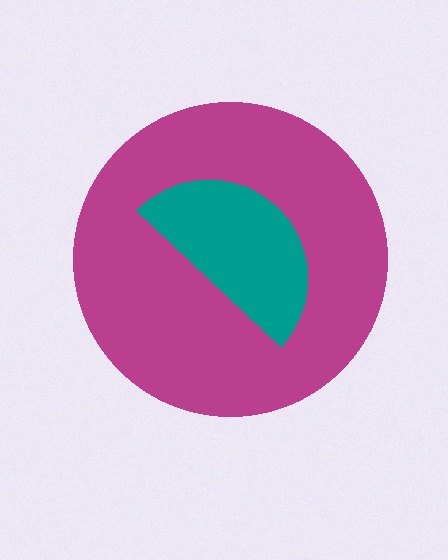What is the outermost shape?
The magenta circle.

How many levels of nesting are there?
2.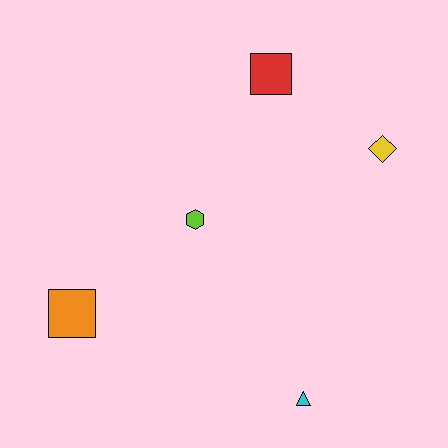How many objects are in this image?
There are 5 objects.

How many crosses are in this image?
There are no crosses.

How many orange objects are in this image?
There is 1 orange object.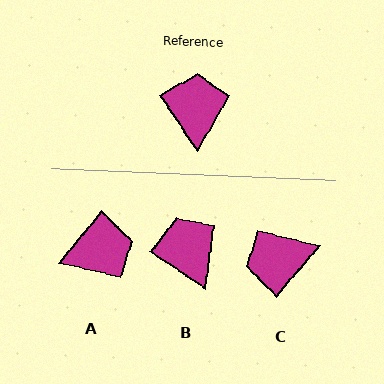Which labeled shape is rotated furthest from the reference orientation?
C, about 106 degrees away.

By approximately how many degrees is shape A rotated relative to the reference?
Approximately 73 degrees clockwise.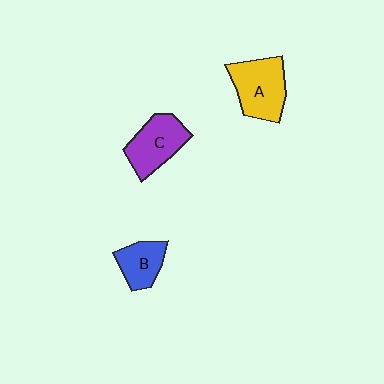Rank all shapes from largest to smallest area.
From largest to smallest: A (yellow), C (purple), B (blue).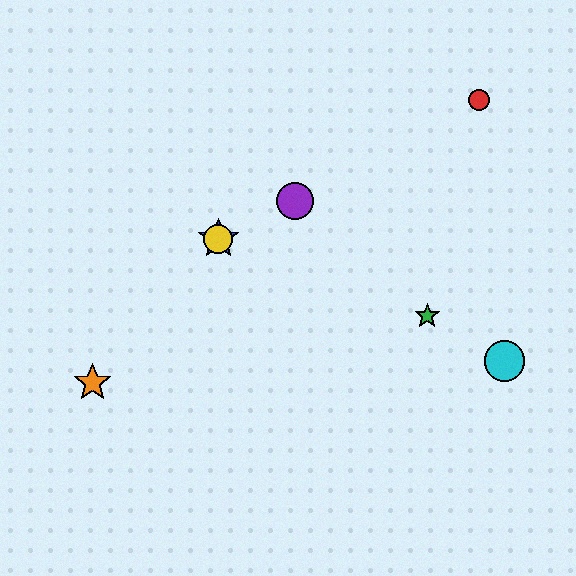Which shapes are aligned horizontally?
The blue star, the yellow circle are aligned horizontally.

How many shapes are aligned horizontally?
2 shapes (the blue star, the yellow circle) are aligned horizontally.